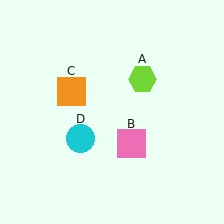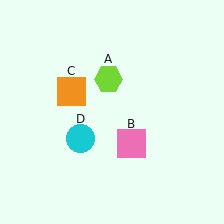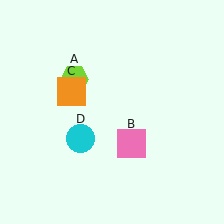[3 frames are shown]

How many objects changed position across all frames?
1 object changed position: lime hexagon (object A).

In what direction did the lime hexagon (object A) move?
The lime hexagon (object A) moved left.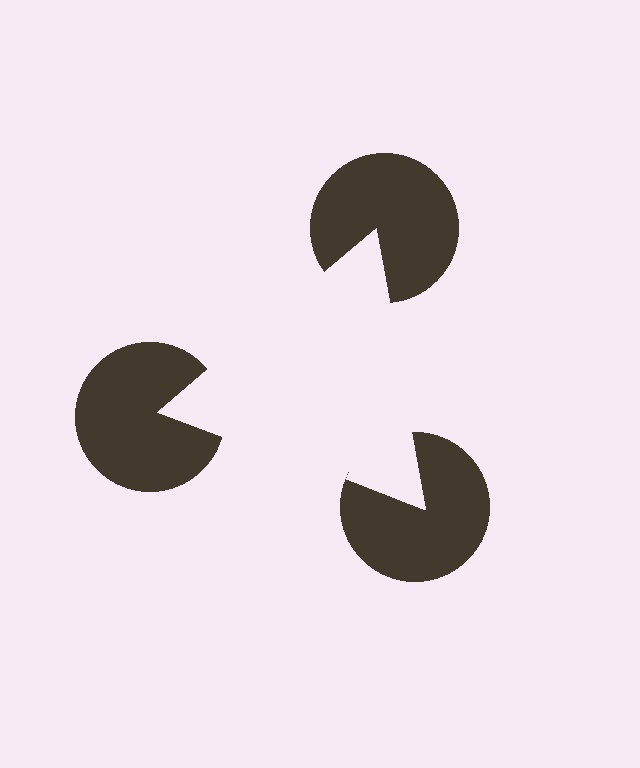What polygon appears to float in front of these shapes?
An illusory triangle — its edges are inferred from the aligned wedge cuts in the pac-man discs, not physically drawn.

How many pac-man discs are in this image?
There are 3 — one at each vertex of the illusory triangle.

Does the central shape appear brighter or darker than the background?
It typically appears slightly brighter than the background, even though no actual brightness change is drawn.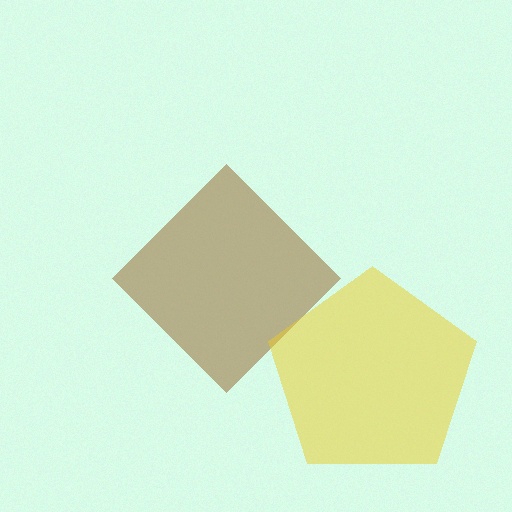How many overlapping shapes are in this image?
There are 2 overlapping shapes in the image.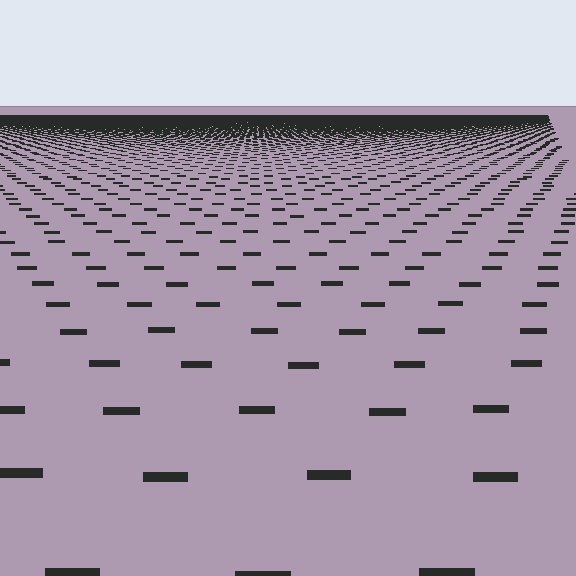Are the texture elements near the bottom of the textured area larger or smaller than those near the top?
Larger. Near the bottom, elements are closer to the viewer and appear at a bigger on-screen size.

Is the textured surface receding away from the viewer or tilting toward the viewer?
The surface is receding away from the viewer. Texture elements get smaller and denser toward the top.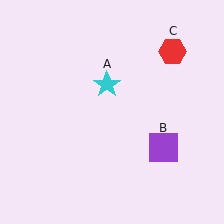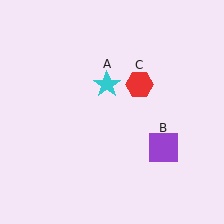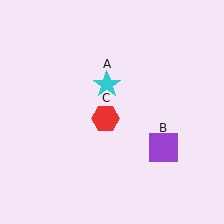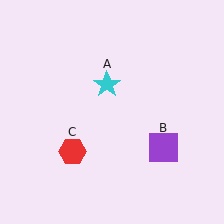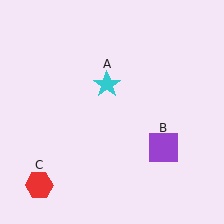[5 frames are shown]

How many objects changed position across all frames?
1 object changed position: red hexagon (object C).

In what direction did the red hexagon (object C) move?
The red hexagon (object C) moved down and to the left.